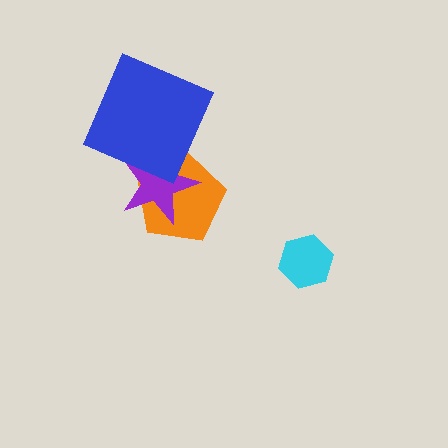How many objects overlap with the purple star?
2 objects overlap with the purple star.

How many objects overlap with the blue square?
2 objects overlap with the blue square.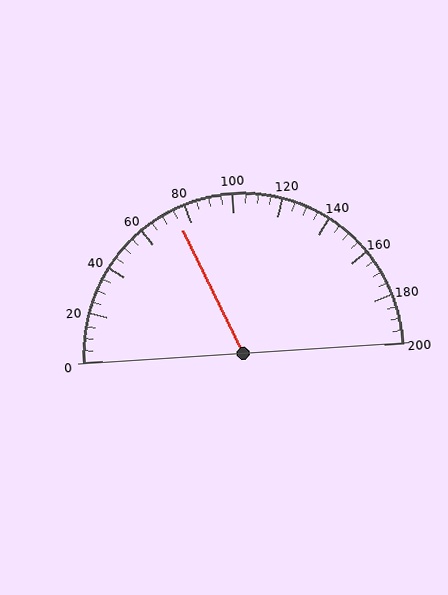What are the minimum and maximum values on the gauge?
The gauge ranges from 0 to 200.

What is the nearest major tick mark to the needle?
The nearest major tick mark is 80.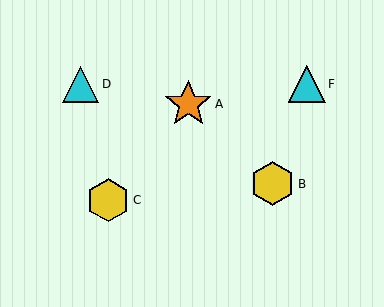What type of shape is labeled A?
Shape A is an orange star.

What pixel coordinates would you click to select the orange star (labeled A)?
Click at (188, 104) to select the orange star A.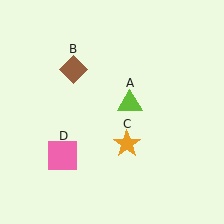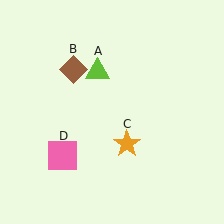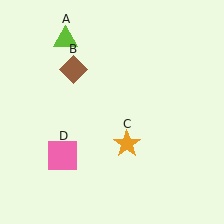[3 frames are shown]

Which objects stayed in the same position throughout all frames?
Brown diamond (object B) and orange star (object C) and pink square (object D) remained stationary.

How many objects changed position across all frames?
1 object changed position: lime triangle (object A).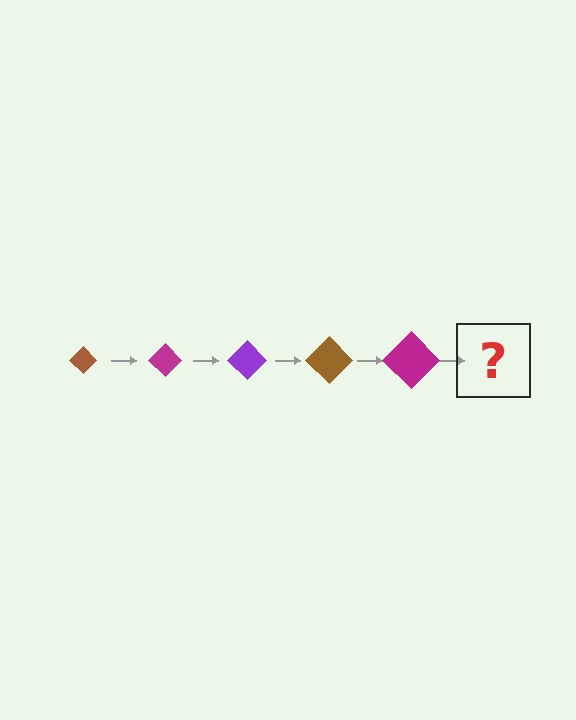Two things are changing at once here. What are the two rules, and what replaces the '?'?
The two rules are that the diamond grows larger each step and the color cycles through brown, magenta, and purple. The '?' should be a purple diamond, larger than the previous one.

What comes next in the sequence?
The next element should be a purple diamond, larger than the previous one.